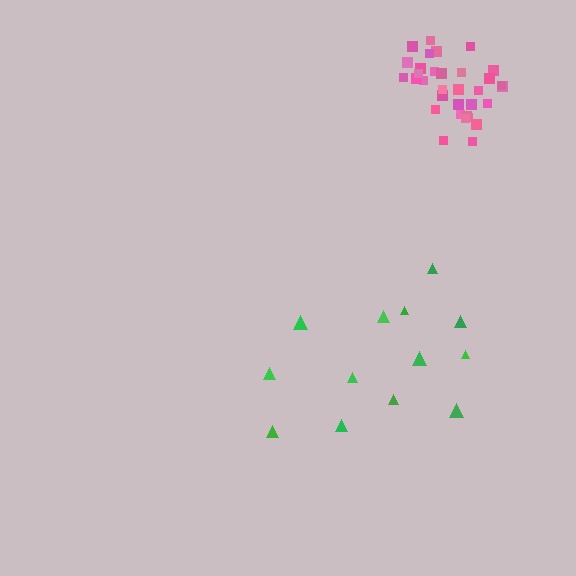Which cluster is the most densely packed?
Pink.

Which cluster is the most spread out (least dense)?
Green.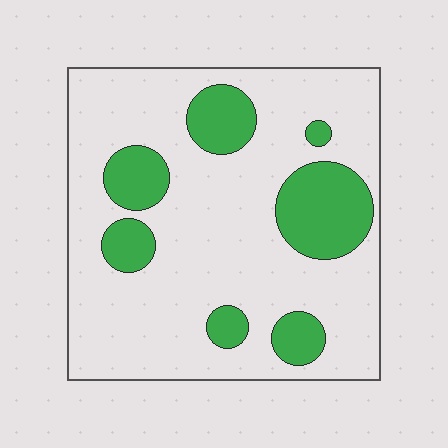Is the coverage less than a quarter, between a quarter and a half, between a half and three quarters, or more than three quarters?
Less than a quarter.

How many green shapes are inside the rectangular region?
7.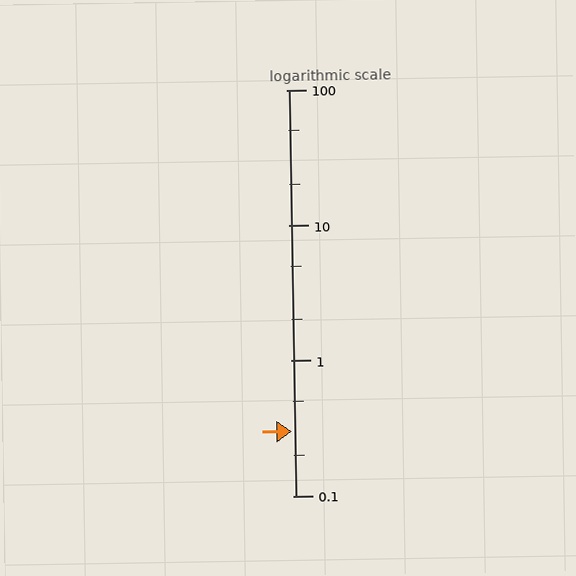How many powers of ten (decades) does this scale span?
The scale spans 3 decades, from 0.1 to 100.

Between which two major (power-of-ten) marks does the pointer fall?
The pointer is between 0.1 and 1.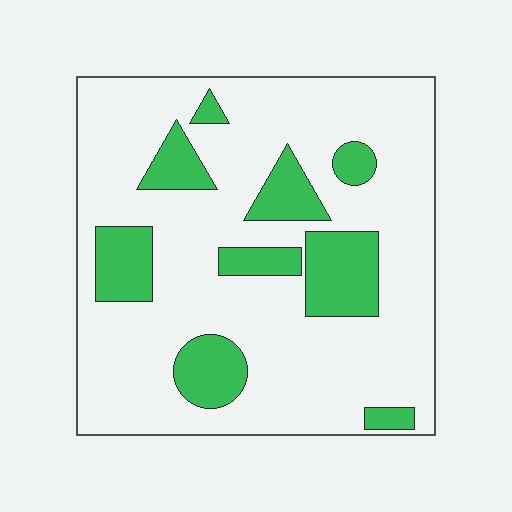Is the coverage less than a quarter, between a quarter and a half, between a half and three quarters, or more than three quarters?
Less than a quarter.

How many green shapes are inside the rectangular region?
9.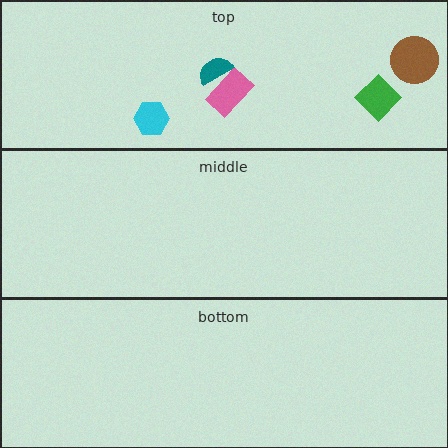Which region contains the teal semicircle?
The top region.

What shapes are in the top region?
The pink rectangle, the brown circle, the teal semicircle, the green diamond, the cyan hexagon.